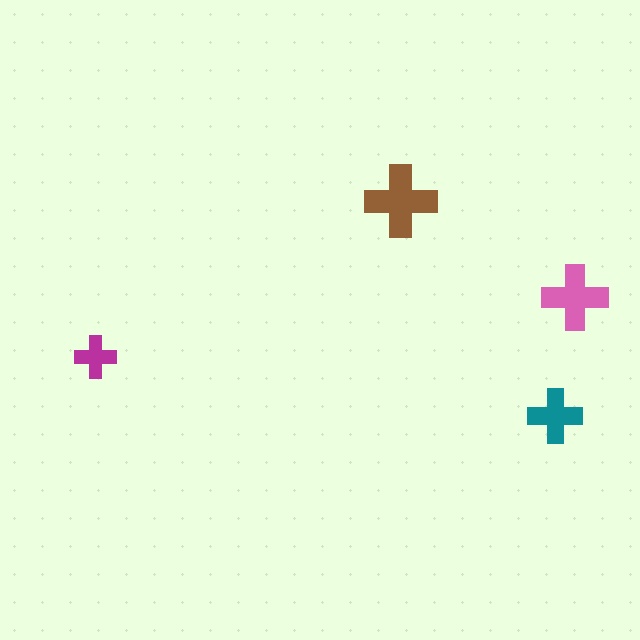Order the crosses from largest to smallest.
the brown one, the pink one, the teal one, the magenta one.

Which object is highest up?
The brown cross is topmost.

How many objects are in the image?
There are 4 objects in the image.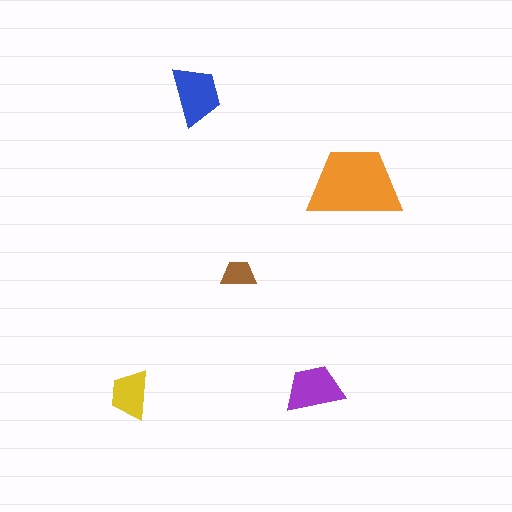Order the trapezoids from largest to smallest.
the orange one, the blue one, the purple one, the yellow one, the brown one.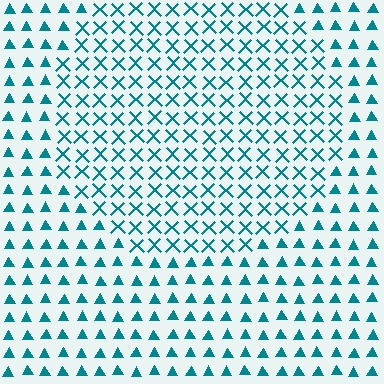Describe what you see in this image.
The image is filled with small teal elements arranged in a uniform grid. A circle-shaped region contains X marks, while the surrounding area contains triangles. The boundary is defined purely by the change in element shape.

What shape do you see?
I see a circle.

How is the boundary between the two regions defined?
The boundary is defined by a change in element shape: X marks inside vs. triangles outside. All elements share the same color and spacing.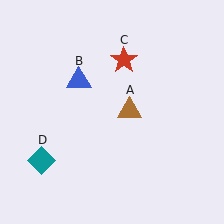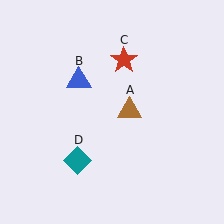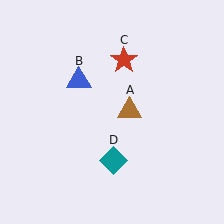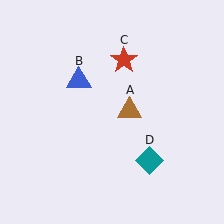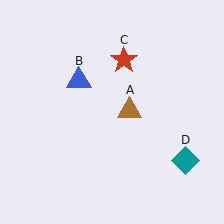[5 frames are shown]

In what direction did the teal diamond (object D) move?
The teal diamond (object D) moved right.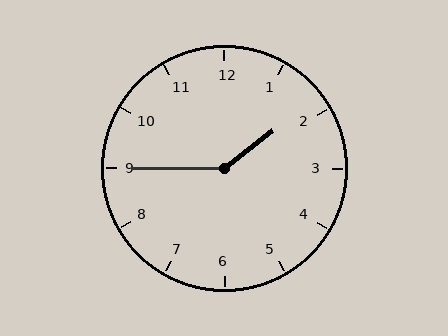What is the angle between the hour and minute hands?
Approximately 142 degrees.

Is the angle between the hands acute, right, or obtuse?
It is obtuse.